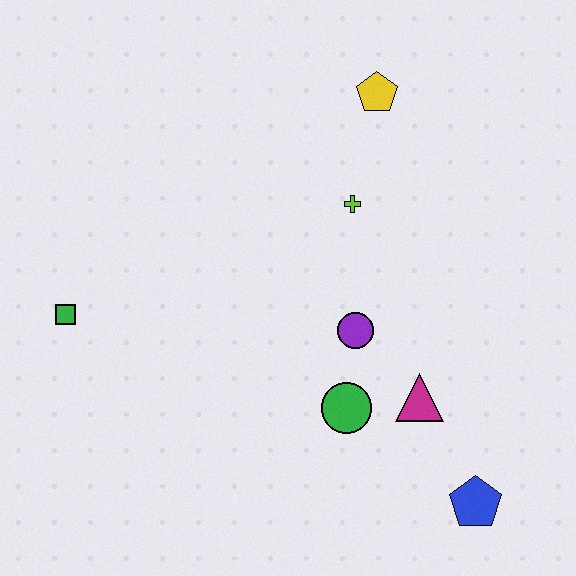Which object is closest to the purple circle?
The green circle is closest to the purple circle.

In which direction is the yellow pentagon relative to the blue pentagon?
The yellow pentagon is above the blue pentagon.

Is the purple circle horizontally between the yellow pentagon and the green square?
Yes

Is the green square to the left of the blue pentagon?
Yes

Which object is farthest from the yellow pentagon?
The blue pentagon is farthest from the yellow pentagon.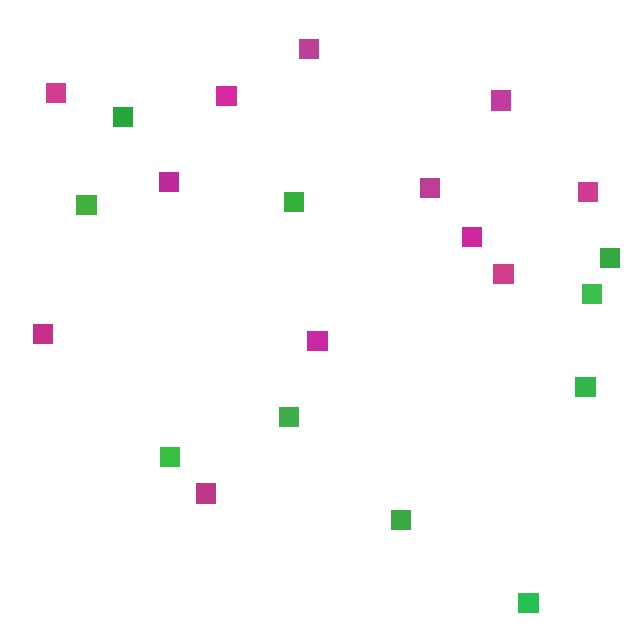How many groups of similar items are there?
There are 2 groups: one group of green squares (10) and one group of magenta squares (12).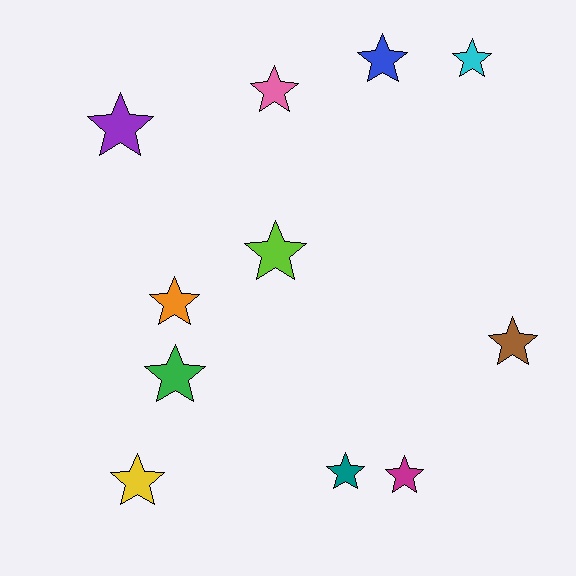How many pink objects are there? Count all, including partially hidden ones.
There is 1 pink object.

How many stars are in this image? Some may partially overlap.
There are 11 stars.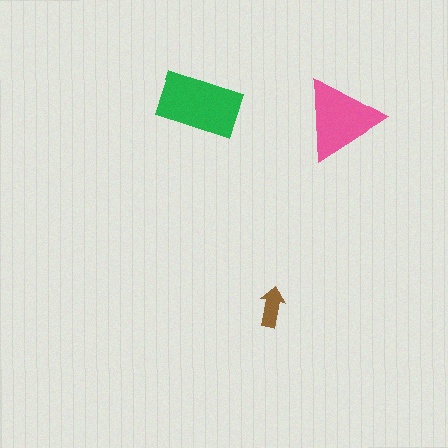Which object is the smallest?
The brown arrow.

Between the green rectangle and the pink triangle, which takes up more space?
The green rectangle.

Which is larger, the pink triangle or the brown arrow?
The pink triangle.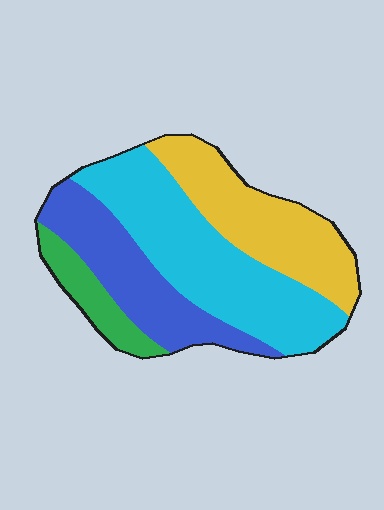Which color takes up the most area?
Cyan, at roughly 40%.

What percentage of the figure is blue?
Blue covers roughly 25% of the figure.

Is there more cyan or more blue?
Cyan.